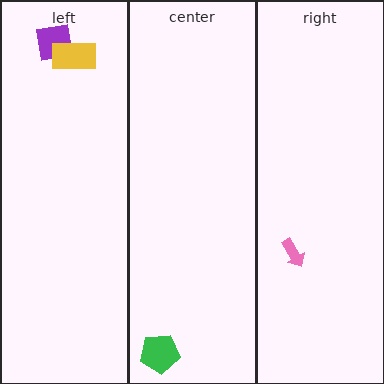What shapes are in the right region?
The pink arrow.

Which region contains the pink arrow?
The right region.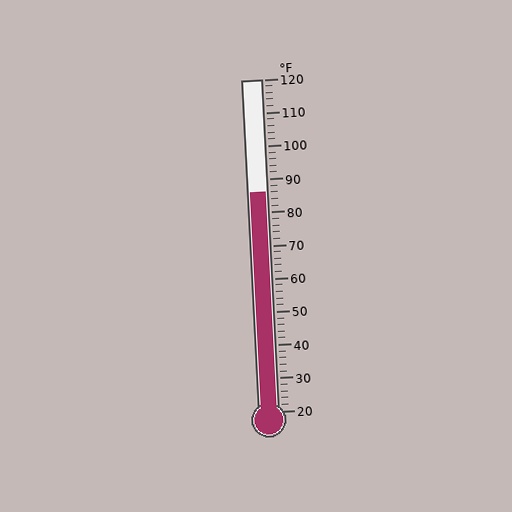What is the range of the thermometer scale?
The thermometer scale ranges from 20°F to 120°F.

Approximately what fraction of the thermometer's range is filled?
The thermometer is filled to approximately 65% of its range.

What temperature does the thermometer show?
The thermometer shows approximately 86°F.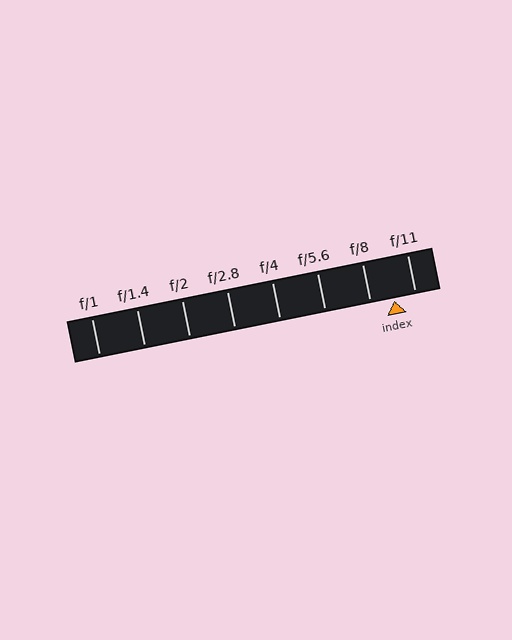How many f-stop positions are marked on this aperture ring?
There are 8 f-stop positions marked.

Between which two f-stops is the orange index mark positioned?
The index mark is between f/8 and f/11.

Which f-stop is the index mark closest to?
The index mark is closest to f/11.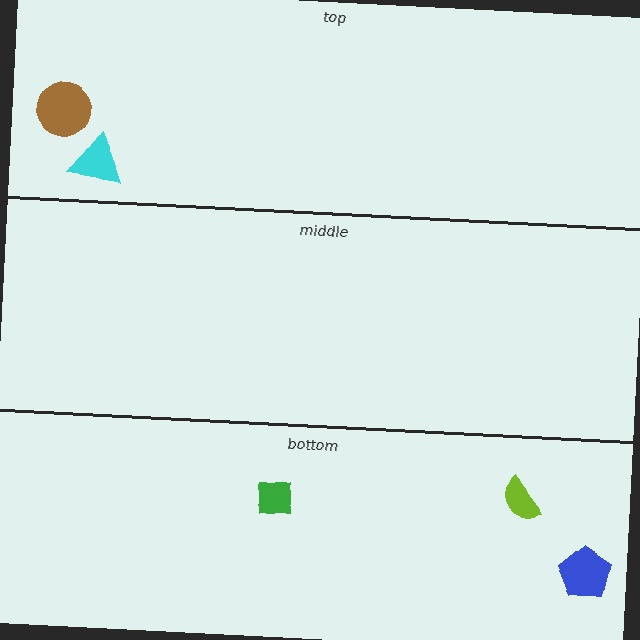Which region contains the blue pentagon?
The bottom region.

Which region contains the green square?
The bottom region.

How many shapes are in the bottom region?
3.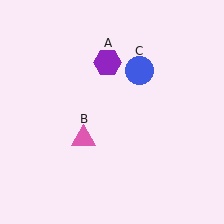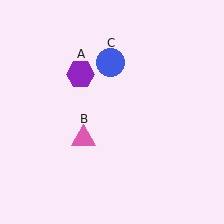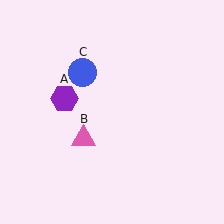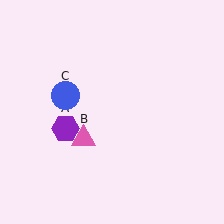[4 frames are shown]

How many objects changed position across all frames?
2 objects changed position: purple hexagon (object A), blue circle (object C).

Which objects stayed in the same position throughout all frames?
Pink triangle (object B) remained stationary.